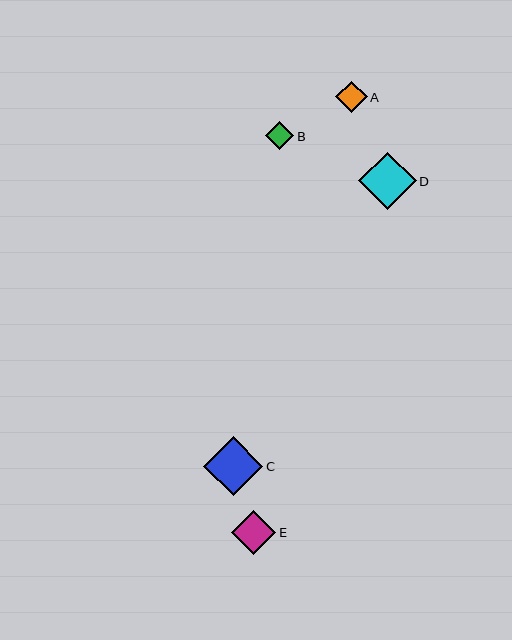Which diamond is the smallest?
Diamond B is the smallest with a size of approximately 28 pixels.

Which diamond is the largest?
Diamond C is the largest with a size of approximately 59 pixels.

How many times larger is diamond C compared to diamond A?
Diamond C is approximately 1.9 times the size of diamond A.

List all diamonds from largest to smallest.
From largest to smallest: C, D, E, A, B.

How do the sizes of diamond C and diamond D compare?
Diamond C and diamond D are approximately the same size.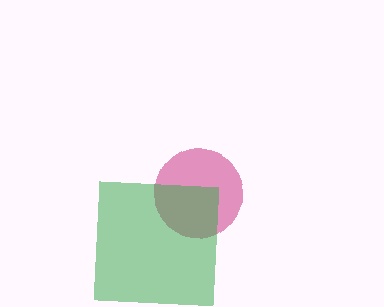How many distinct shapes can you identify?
There are 2 distinct shapes: a magenta circle, a green square.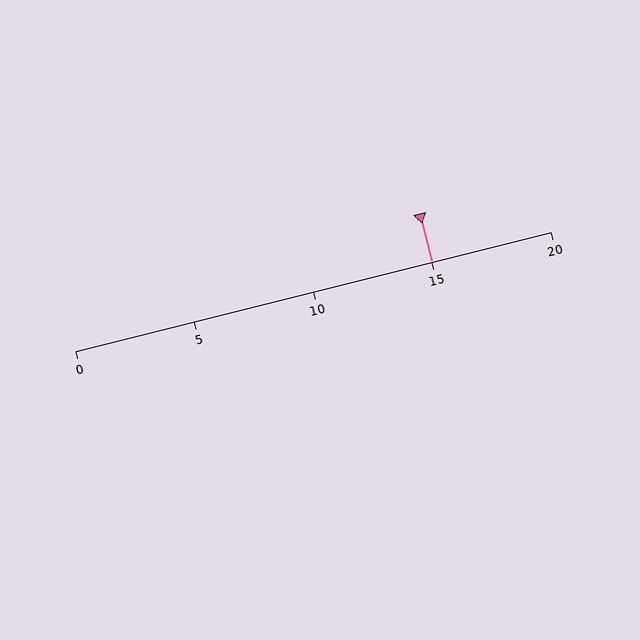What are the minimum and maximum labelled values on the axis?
The axis runs from 0 to 20.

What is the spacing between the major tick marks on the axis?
The major ticks are spaced 5 apart.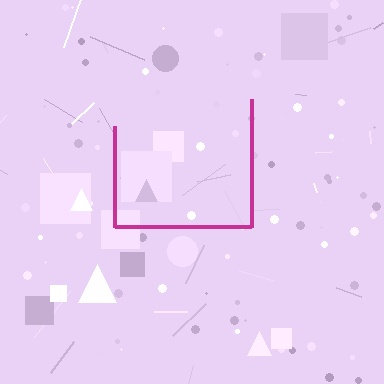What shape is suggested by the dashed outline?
The dashed outline suggests a square.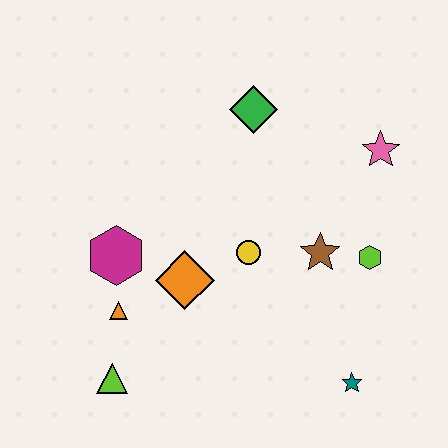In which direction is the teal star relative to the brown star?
The teal star is below the brown star.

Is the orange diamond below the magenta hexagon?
Yes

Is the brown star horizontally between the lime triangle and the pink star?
Yes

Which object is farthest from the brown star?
The lime triangle is farthest from the brown star.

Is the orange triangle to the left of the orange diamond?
Yes